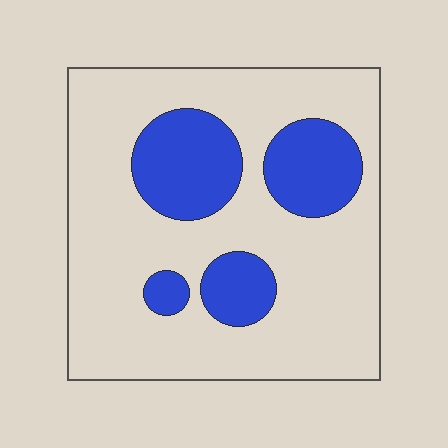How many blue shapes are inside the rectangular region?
4.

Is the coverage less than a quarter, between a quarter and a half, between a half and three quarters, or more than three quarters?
Less than a quarter.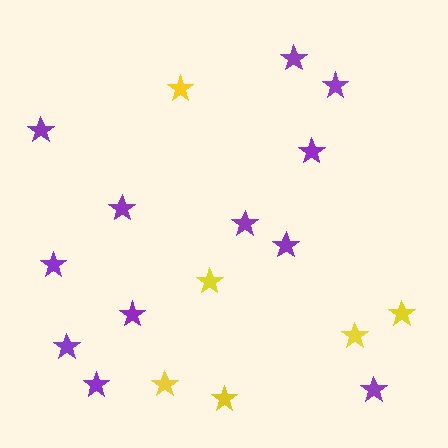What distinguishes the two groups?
There are 2 groups: one group of purple stars (12) and one group of yellow stars (6).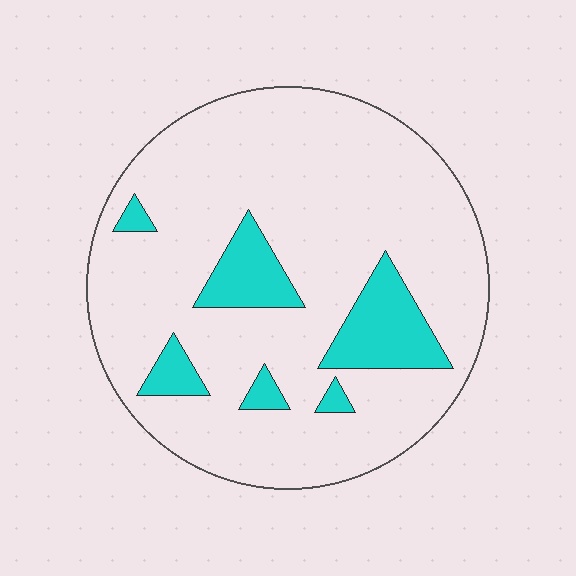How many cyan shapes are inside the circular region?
6.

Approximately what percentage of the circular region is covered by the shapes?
Approximately 15%.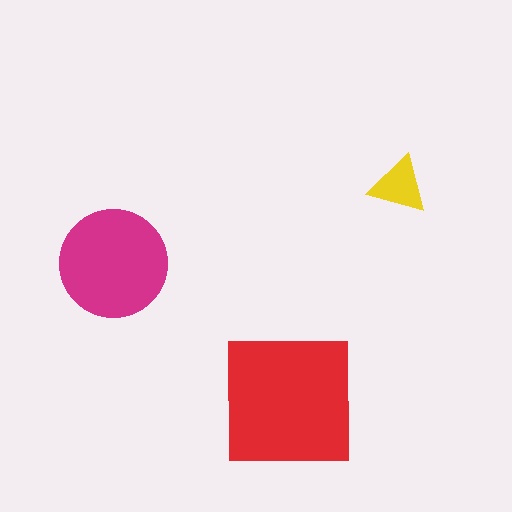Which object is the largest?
The red square.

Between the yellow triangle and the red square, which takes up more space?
The red square.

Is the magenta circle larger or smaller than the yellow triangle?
Larger.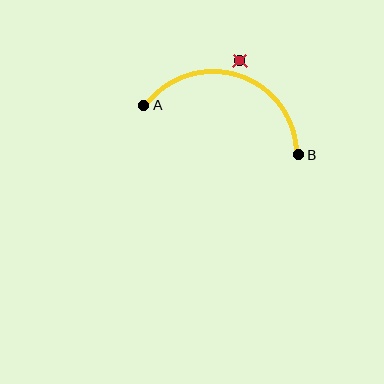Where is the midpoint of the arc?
The arc midpoint is the point on the curve farthest from the straight line joining A and B. It sits above that line.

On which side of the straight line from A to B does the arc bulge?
The arc bulges above the straight line connecting A and B.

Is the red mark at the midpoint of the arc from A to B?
No — the red mark does not lie on the arc at all. It sits slightly outside the curve.